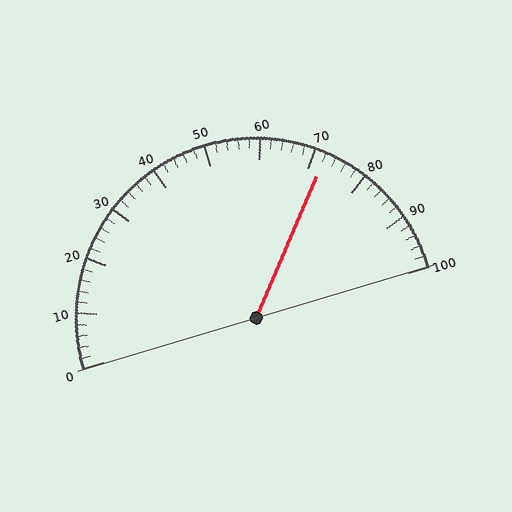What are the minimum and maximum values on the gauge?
The gauge ranges from 0 to 100.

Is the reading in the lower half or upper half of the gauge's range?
The reading is in the upper half of the range (0 to 100).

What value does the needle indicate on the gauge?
The needle indicates approximately 72.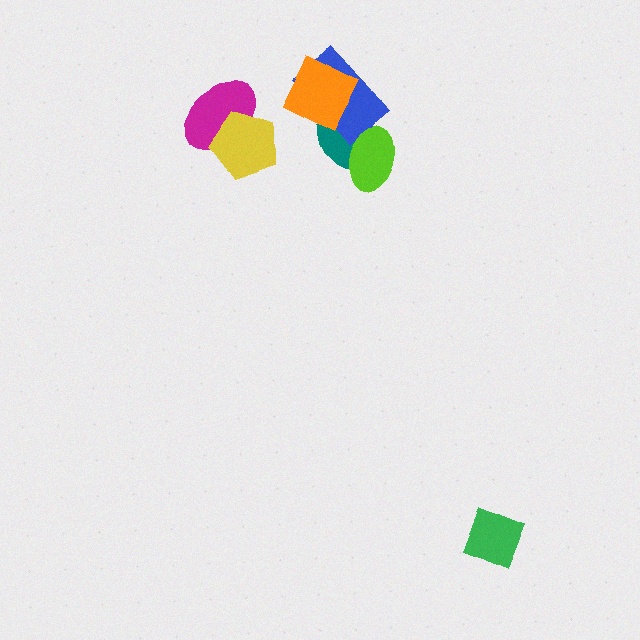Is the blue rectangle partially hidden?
Yes, it is partially covered by another shape.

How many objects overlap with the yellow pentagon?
1 object overlaps with the yellow pentagon.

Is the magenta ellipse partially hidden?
Yes, it is partially covered by another shape.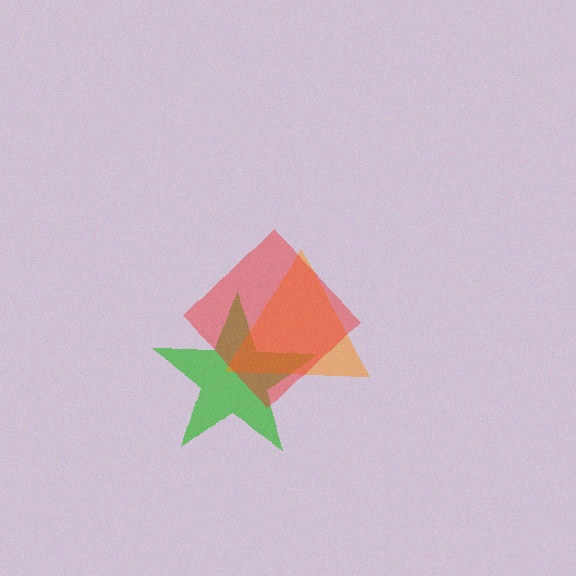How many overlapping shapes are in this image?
There are 3 overlapping shapes in the image.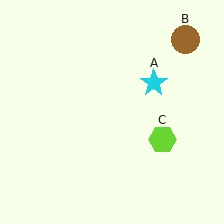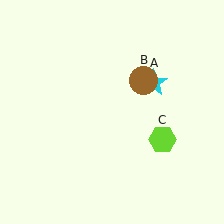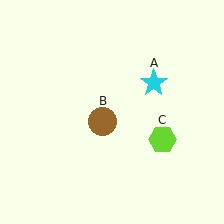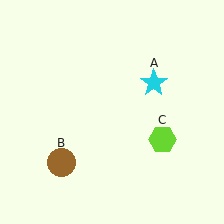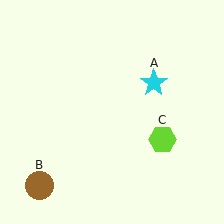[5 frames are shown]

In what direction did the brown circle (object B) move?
The brown circle (object B) moved down and to the left.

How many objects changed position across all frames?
1 object changed position: brown circle (object B).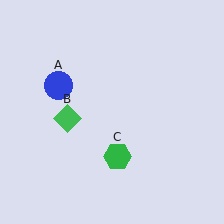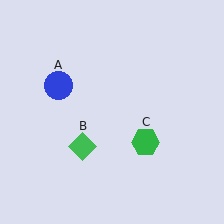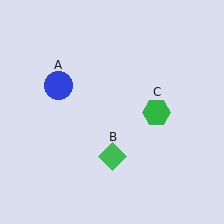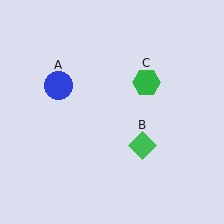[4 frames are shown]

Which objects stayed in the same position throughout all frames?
Blue circle (object A) remained stationary.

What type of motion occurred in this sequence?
The green diamond (object B), green hexagon (object C) rotated counterclockwise around the center of the scene.